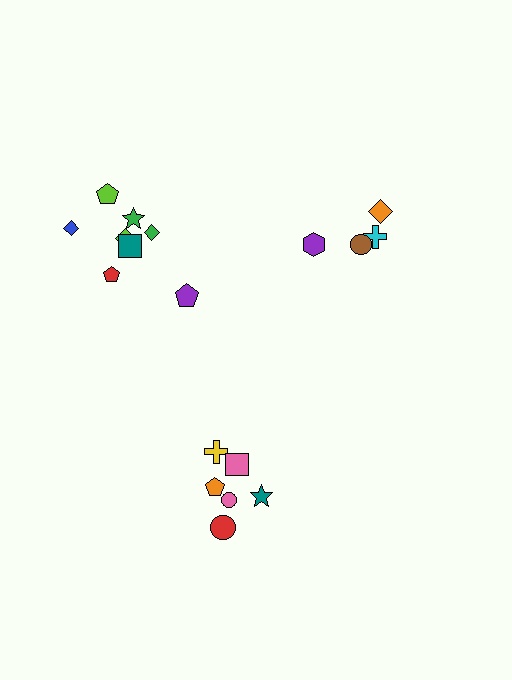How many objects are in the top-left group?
There are 8 objects.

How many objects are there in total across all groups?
There are 18 objects.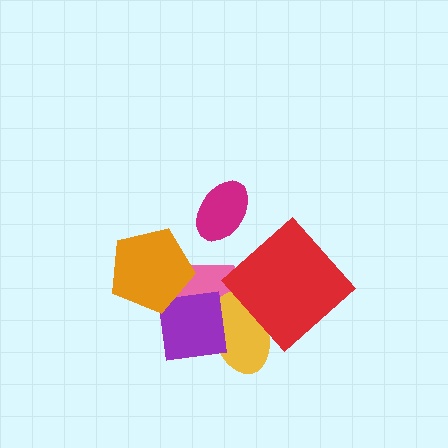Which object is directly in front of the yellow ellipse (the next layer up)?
The purple square is directly in front of the yellow ellipse.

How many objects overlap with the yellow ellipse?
3 objects overlap with the yellow ellipse.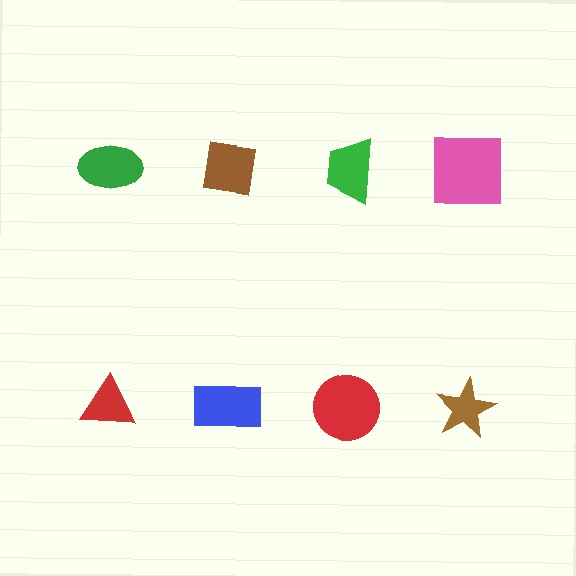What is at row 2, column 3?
A red circle.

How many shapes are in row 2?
4 shapes.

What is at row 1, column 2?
A brown square.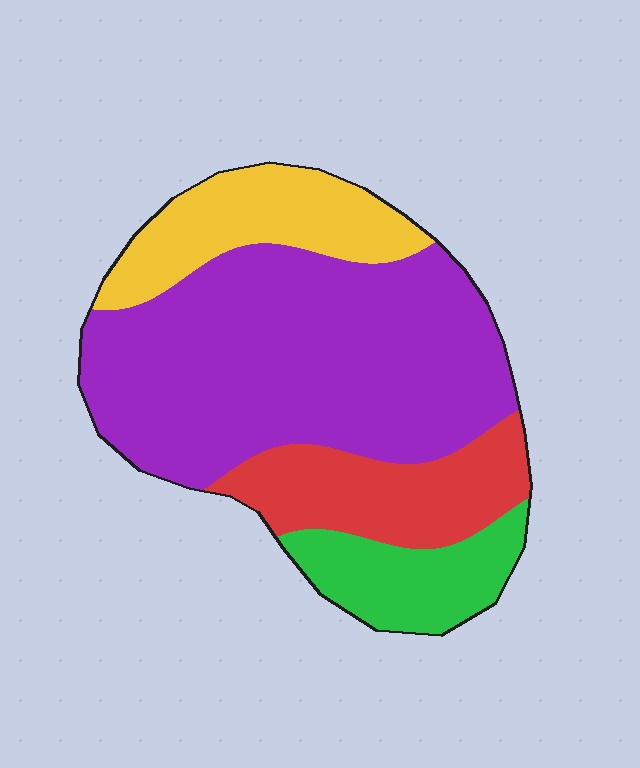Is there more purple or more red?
Purple.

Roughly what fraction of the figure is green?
Green covers about 10% of the figure.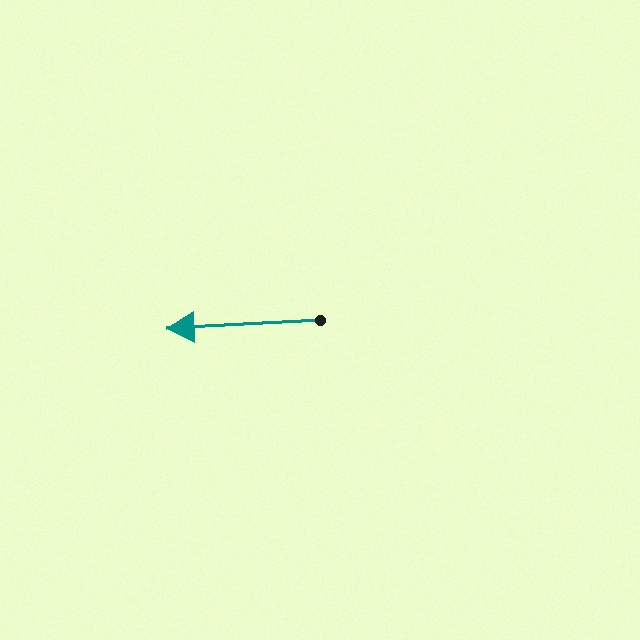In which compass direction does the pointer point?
West.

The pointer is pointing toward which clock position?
Roughly 9 o'clock.